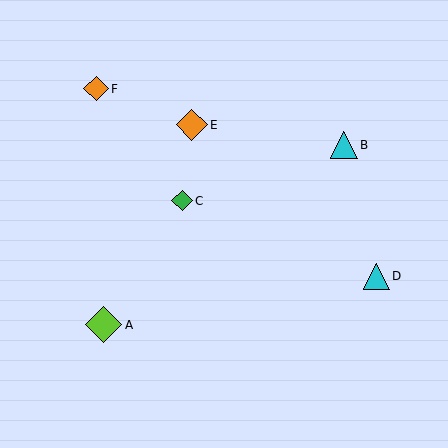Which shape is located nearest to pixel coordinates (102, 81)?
The orange diamond (labeled F) at (96, 89) is nearest to that location.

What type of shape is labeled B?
Shape B is a cyan triangle.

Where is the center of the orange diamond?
The center of the orange diamond is at (192, 125).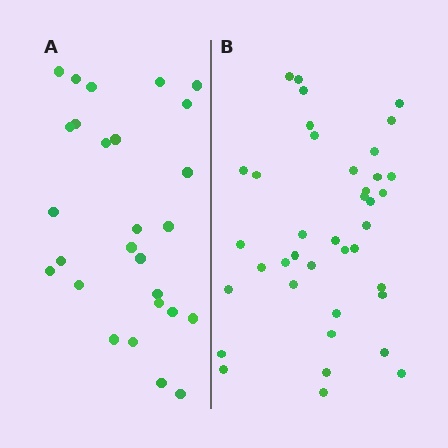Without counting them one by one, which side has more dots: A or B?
Region B (the right region) has more dots.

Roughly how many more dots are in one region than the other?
Region B has roughly 12 or so more dots than region A.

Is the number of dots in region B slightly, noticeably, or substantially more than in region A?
Region B has noticeably more, but not dramatically so. The ratio is roughly 1.4 to 1.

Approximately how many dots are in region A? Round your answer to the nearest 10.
About 30 dots. (The exact count is 27, which rounds to 30.)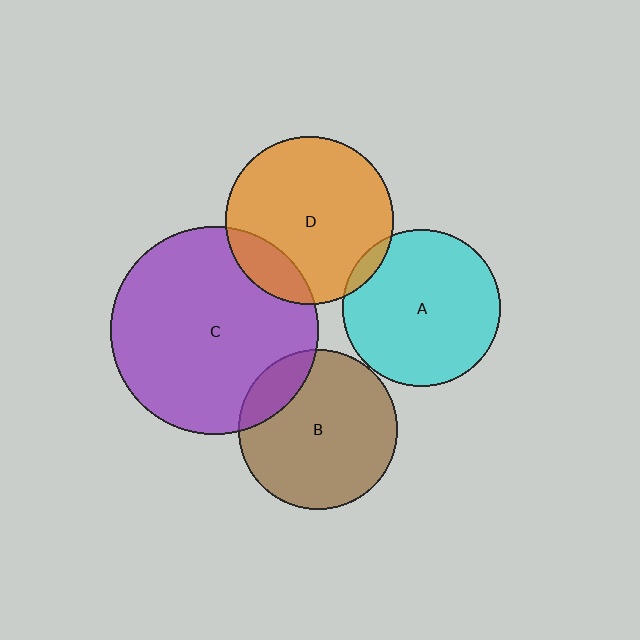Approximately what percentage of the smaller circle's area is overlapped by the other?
Approximately 5%.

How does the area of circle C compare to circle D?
Approximately 1.5 times.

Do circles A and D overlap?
Yes.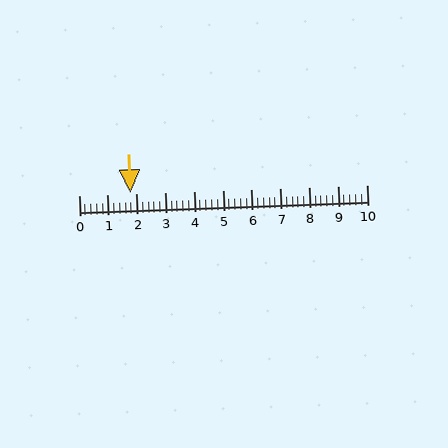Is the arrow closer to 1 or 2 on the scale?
The arrow is closer to 2.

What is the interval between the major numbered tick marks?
The major tick marks are spaced 1 units apart.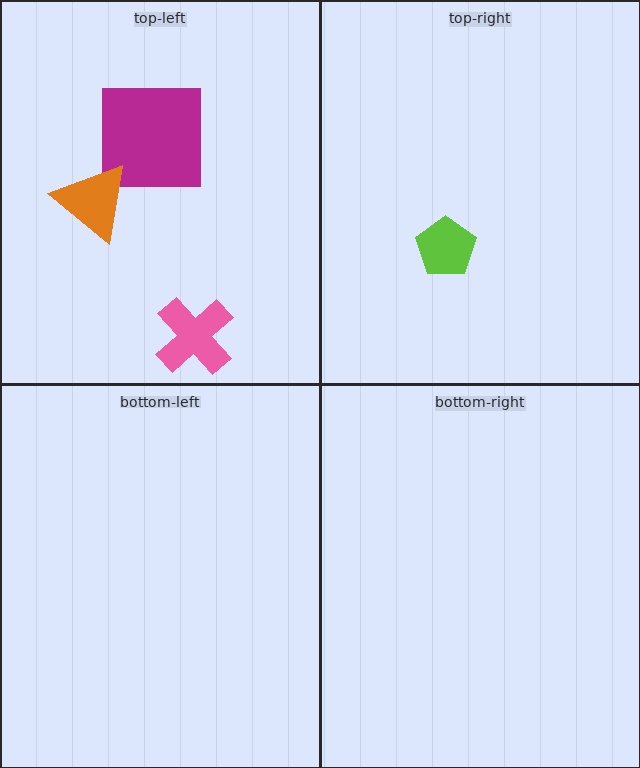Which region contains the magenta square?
The top-left region.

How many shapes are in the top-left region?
3.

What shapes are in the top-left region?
The pink cross, the magenta square, the orange triangle.